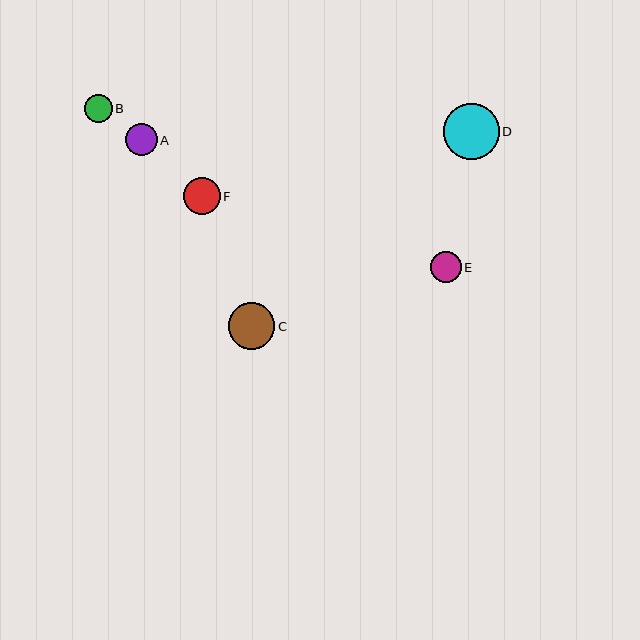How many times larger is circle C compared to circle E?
Circle C is approximately 1.5 times the size of circle E.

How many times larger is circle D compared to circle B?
Circle D is approximately 2.0 times the size of circle B.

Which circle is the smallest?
Circle B is the smallest with a size of approximately 28 pixels.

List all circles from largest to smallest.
From largest to smallest: D, C, F, A, E, B.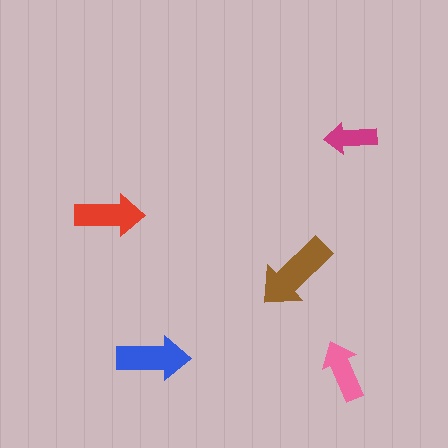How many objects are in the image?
There are 5 objects in the image.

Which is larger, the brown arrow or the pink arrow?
The brown one.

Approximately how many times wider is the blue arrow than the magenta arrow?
About 1.5 times wider.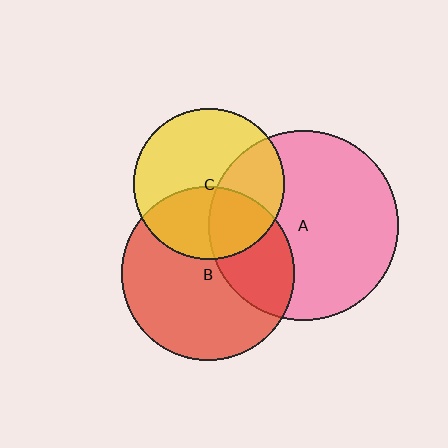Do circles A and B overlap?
Yes.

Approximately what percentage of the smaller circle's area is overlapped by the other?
Approximately 35%.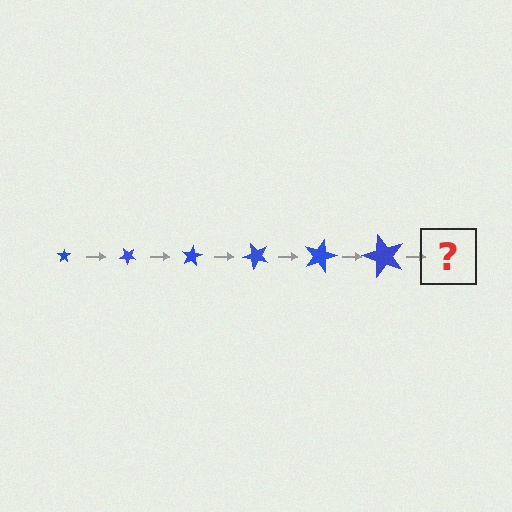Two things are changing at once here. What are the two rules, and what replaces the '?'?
The two rules are that the star grows larger each step and it rotates 40 degrees each step. The '?' should be a star, larger than the previous one and rotated 240 degrees from the start.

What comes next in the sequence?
The next element should be a star, larger than the previous one and rotated 240 degrees from the start.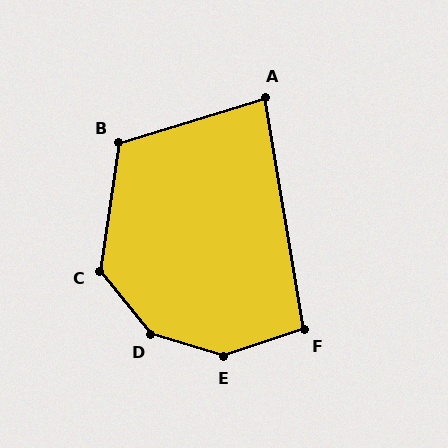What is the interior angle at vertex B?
Approximately 116 degrees (obtuse).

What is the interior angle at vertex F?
Approximately 99 degrees (obtuse).